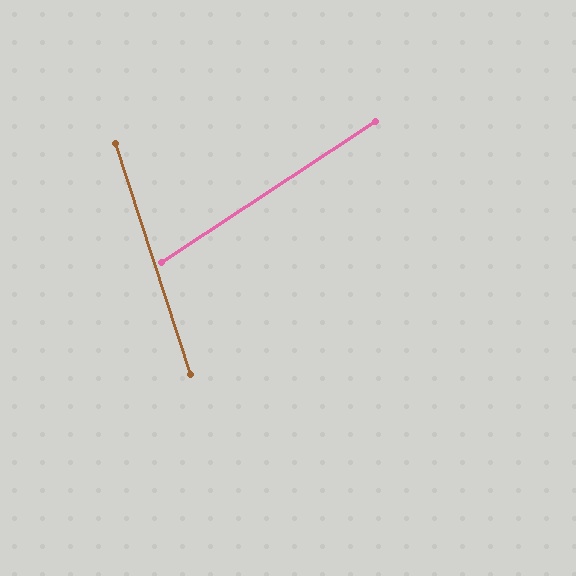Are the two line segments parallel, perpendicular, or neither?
Neither parallel nor perpendicular — they differ by about 75°.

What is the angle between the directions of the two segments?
Approximately 75 degrees.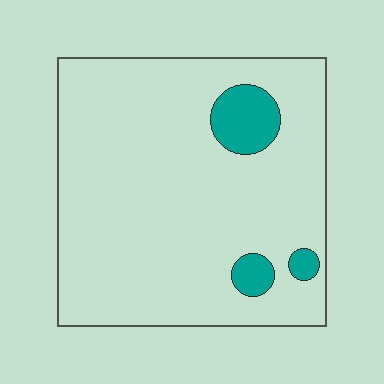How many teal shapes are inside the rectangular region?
3.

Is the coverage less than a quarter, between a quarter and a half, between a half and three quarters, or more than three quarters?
Less than a quarter.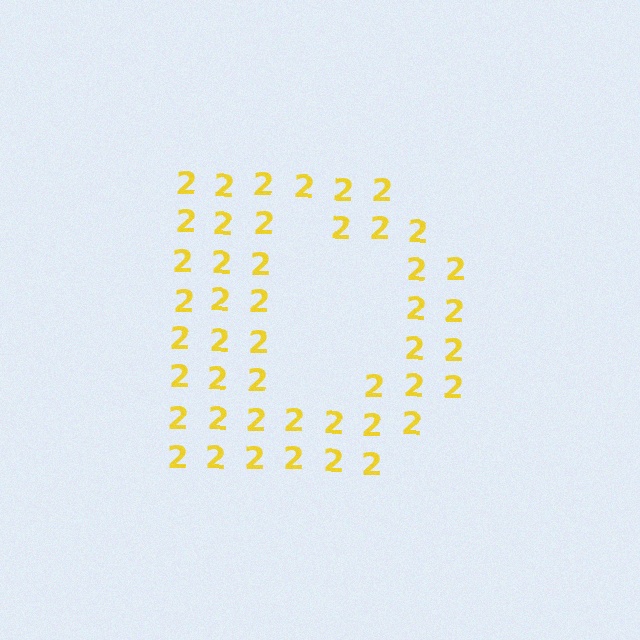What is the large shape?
The large shape is the letter D.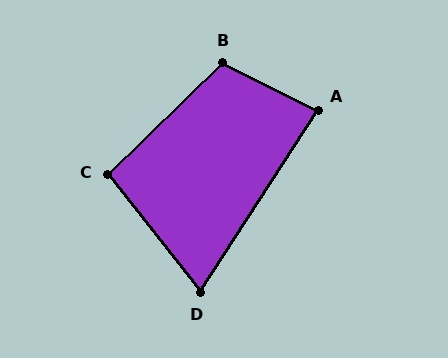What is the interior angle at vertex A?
Approximately 84 degrees (acute).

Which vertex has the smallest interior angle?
D, at approximately 71 degrees.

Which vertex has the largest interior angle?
B, at approximately 109 degrees.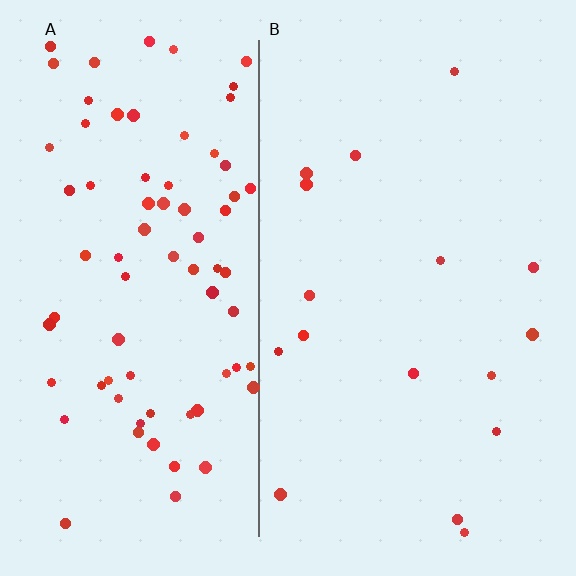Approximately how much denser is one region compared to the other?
Approximately 4.8× — region A over region B.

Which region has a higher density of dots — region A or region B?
A (the left).